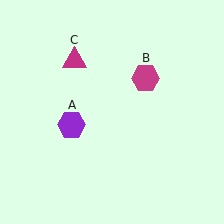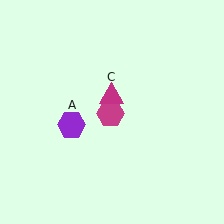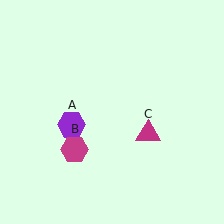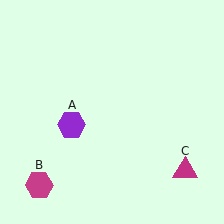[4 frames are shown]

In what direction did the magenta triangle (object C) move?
The magenta triangle (object C) moved down and to the right.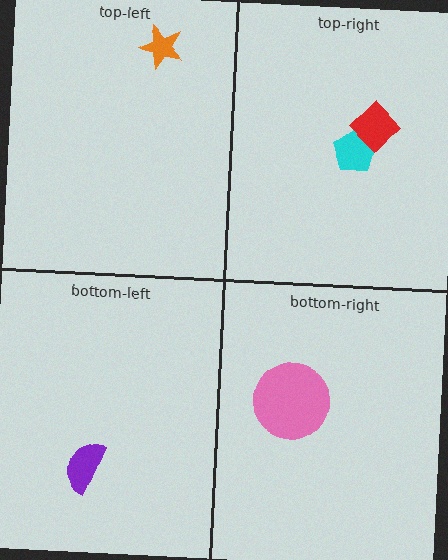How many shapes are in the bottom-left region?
1.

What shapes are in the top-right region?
The cyan pentagon, the red diamond.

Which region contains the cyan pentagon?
The top-right region.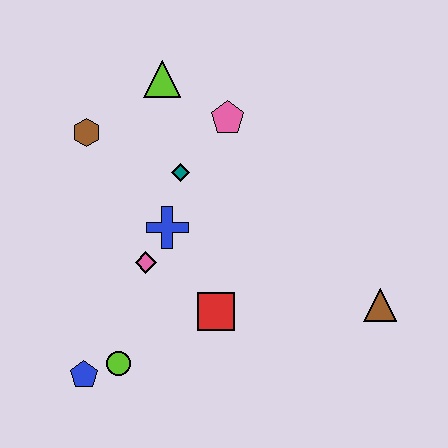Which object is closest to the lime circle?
The blue pentagon is closest to the lime circle.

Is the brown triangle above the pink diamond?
No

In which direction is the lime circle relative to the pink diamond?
The lime circle is below the pink diamond.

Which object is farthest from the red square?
The lime triangle is farthest from the red square.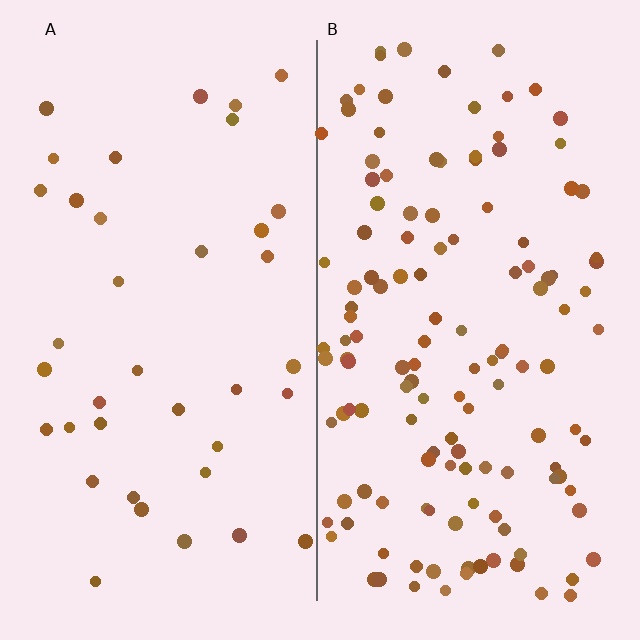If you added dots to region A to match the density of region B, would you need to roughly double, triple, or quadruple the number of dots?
Approximately quadruple.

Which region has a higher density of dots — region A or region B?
B (the right).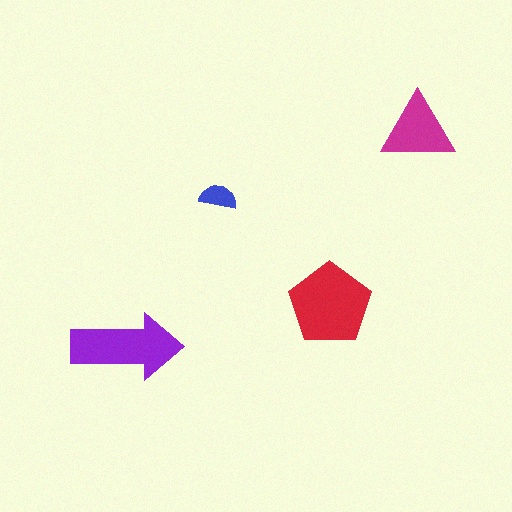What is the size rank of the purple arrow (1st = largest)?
2nd.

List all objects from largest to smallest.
The red pentagon, the purple arrow, the magenta triangle, the blue semicircle.